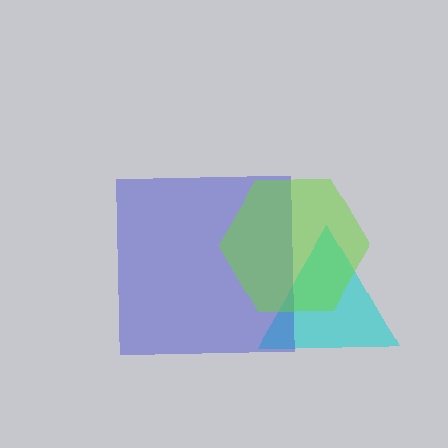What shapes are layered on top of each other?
The layered shapes are: a cyan triangle, a blue square, a lime hexagon.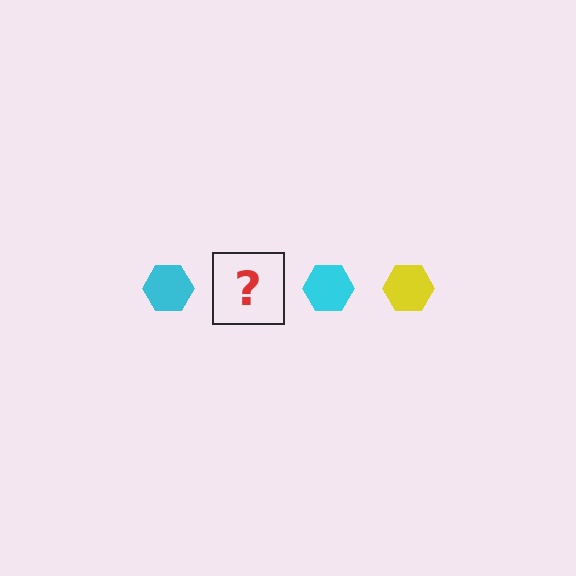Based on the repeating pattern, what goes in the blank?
The blank should be a yellow hexagon.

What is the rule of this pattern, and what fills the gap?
The rule is that the pattern cycles through cyan, yellow hexagons. The gap should be filled with a yellow hexagon.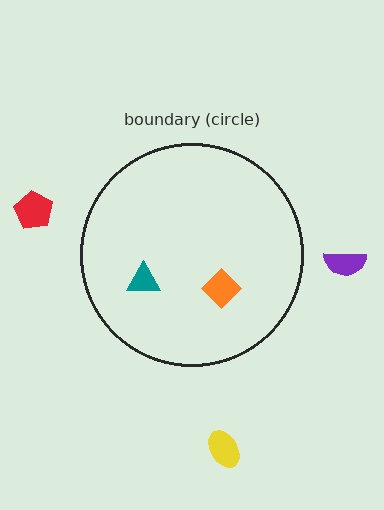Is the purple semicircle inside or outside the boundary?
Outside.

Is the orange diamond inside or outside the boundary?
Inside.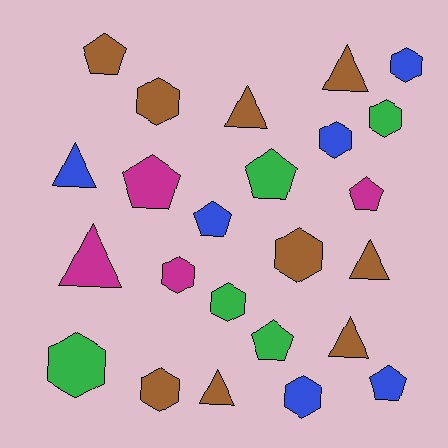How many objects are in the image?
There are 24 objects.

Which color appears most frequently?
Brown, with 9 objects.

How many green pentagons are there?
There are 2 green pentagons.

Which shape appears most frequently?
Hexagon, with 10 objects.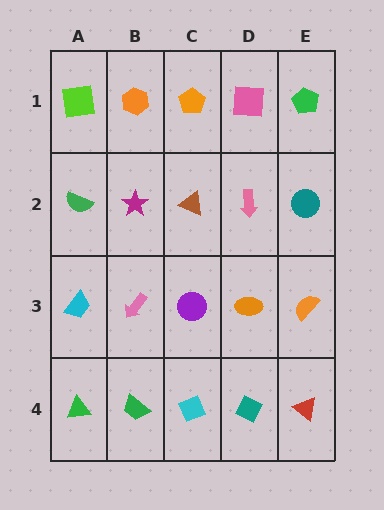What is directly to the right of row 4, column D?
A red triangle.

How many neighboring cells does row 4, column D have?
3.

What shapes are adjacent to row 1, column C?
A brown triangle (row 2, column C), an orange hexagon (row 1, column B), a pink square (row 1, column D).